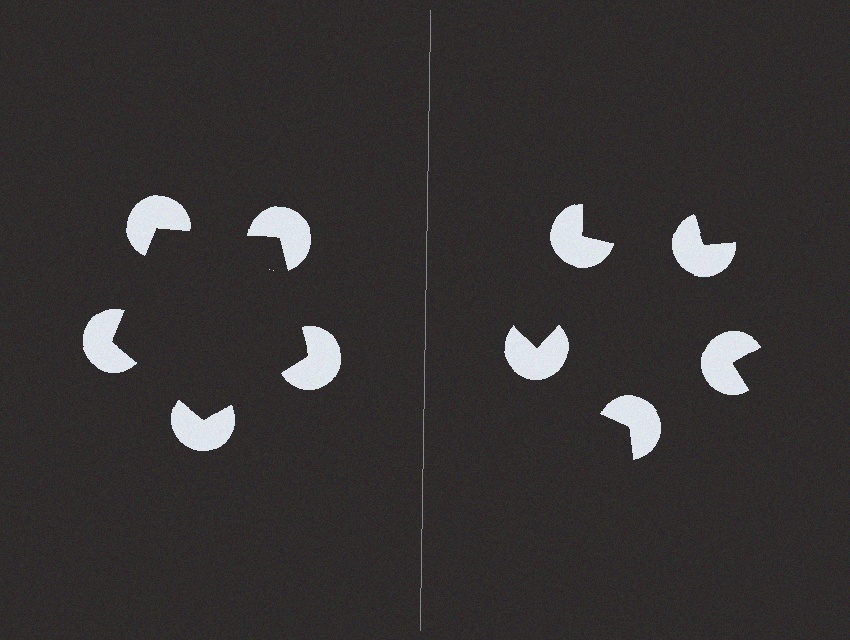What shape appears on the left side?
An illusory pentagon.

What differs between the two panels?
The pac-man discs are positioned identically on both sides; only the wedge orientations differ. On the left they align to a pentagon; on the right they are misaligned.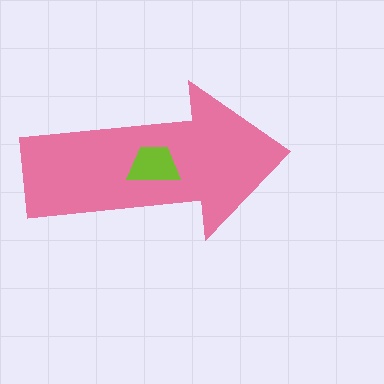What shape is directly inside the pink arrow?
The lime trapezoid.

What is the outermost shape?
The pink arrow.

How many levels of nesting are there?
2.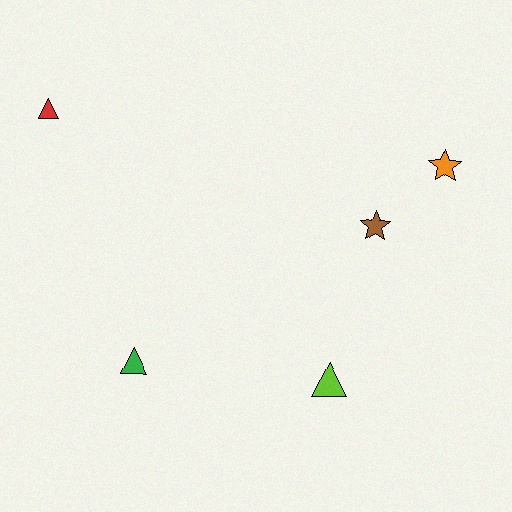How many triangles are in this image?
There are 3 triangles.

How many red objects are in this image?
There is 1 red object.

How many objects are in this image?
There are 5 objects.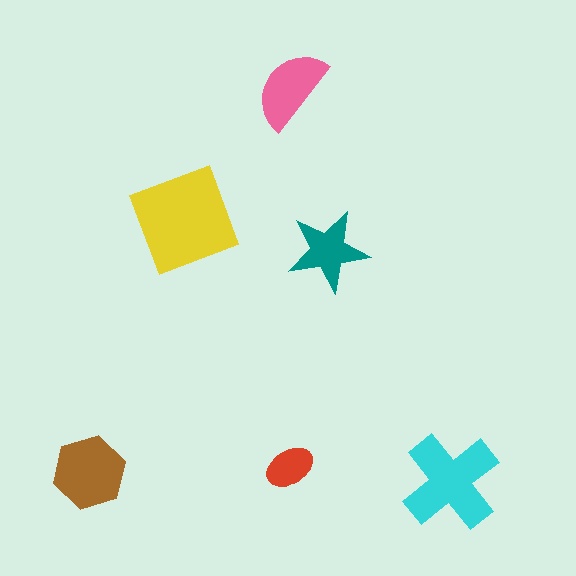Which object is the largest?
The yellow square.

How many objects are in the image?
There are 6 objects in the image.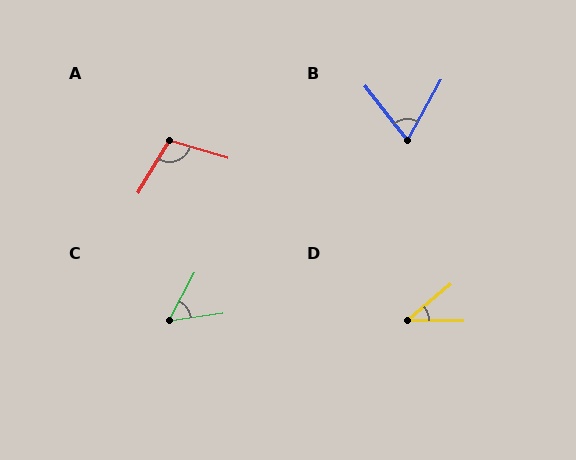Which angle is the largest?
A, at approximately 104 degrees.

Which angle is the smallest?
D, at approximately 41 degrees.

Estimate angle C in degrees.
Approximately 54 degrees.